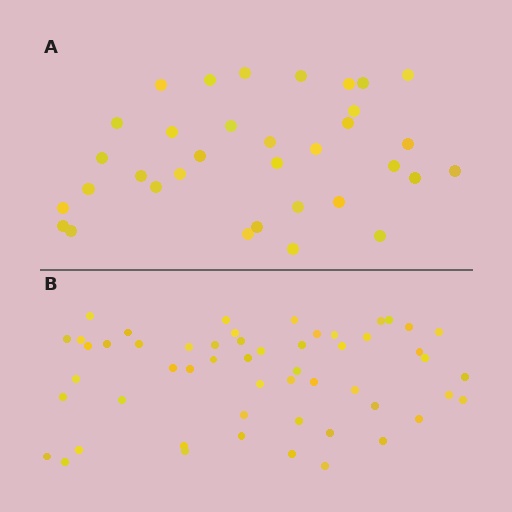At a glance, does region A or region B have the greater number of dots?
Region B (the bottom region) has more dots.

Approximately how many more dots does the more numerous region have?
Region B has approximately 20 more dots than region A.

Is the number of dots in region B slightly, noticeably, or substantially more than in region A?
Region B has substantially more. The ratio is roughly 1.6 to 1.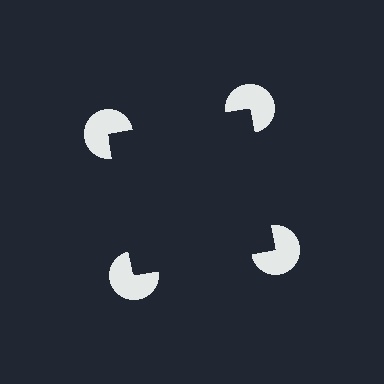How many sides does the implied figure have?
4 sides.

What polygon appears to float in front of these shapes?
An illusory square — its edges are inferred from the aligned wedge cuts in the pac-man discs, not physically drawn.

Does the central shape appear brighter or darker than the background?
It typically appears slightly darker than the background, even though no actual brightness change is drawn.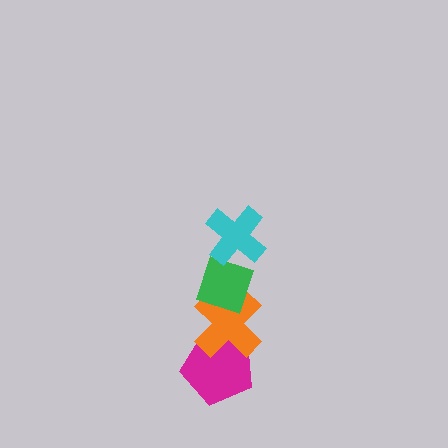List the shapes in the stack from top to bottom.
From top to bottom: the cyan cross, the green diamond, the orange cross, the magenta pentagon.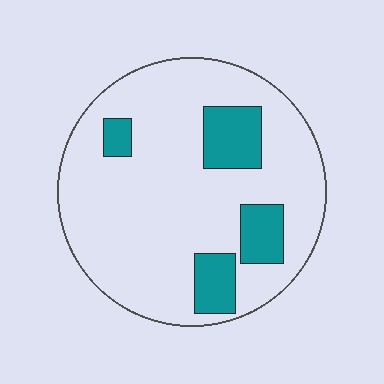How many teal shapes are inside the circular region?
4.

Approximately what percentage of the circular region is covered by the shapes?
Approximately 20%.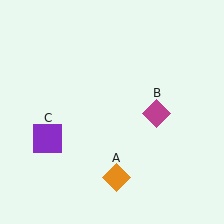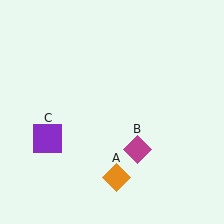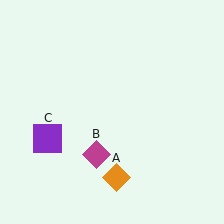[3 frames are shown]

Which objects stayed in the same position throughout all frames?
Orange diamond (object A) and purple square (object C) remained stationary.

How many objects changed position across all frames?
1 object changed position: magenta diamond (object B).